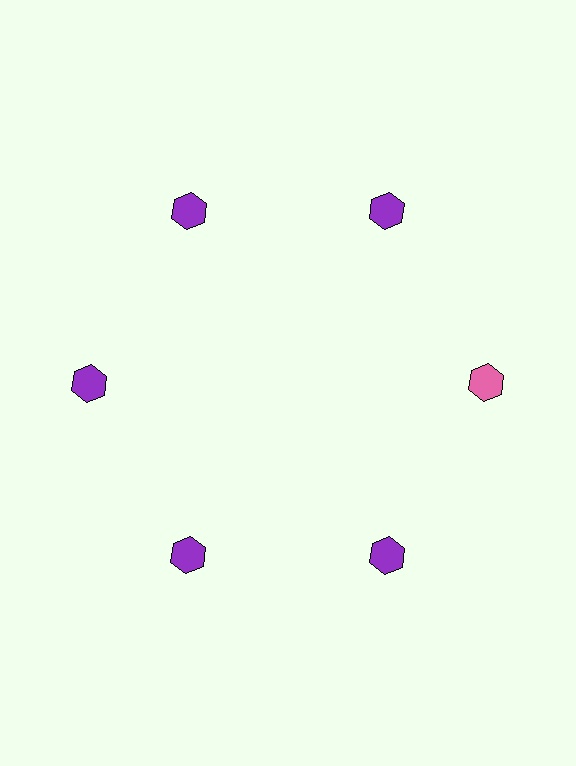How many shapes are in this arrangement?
There are 6 shapes arranged in a ring pattern.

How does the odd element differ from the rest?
It has a different color: pink instead of purple.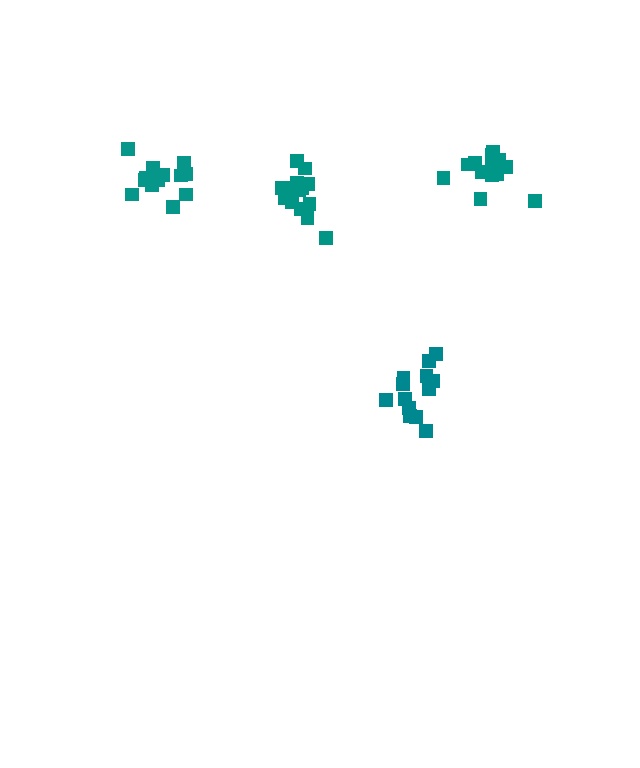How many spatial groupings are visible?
There are 4 spatial groupings.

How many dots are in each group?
Group 1: 14 dots, Group 2: 13 dots, Group 3: 13 dots, Group 4: 14 dots (54 total).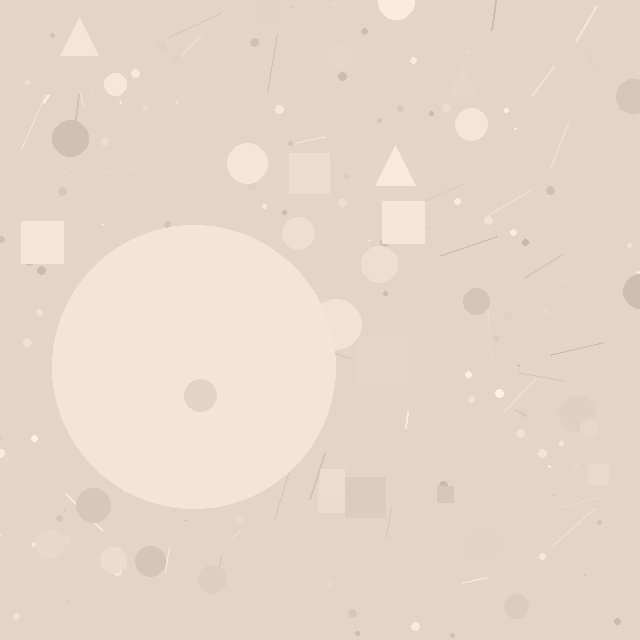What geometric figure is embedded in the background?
A circle is embedded in the background.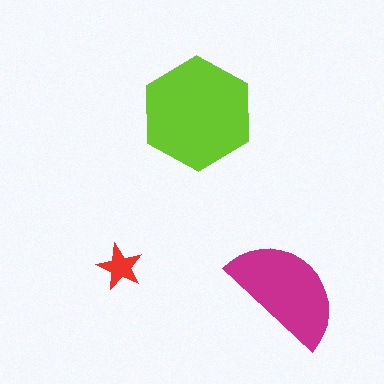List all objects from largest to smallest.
The lime hexagon, the magenta semicircle, the red star.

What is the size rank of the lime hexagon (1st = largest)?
1st.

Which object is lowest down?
The magenta semicircle is bottommost.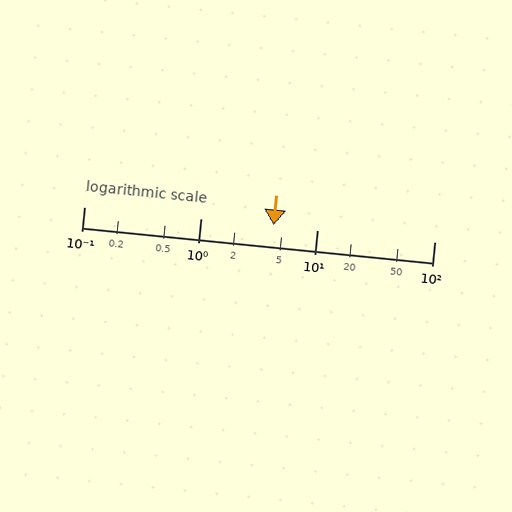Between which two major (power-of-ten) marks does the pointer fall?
The pointer is between 1 and 10.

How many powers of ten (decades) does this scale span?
The scale spans 3 decades, from 0.1 to 100.